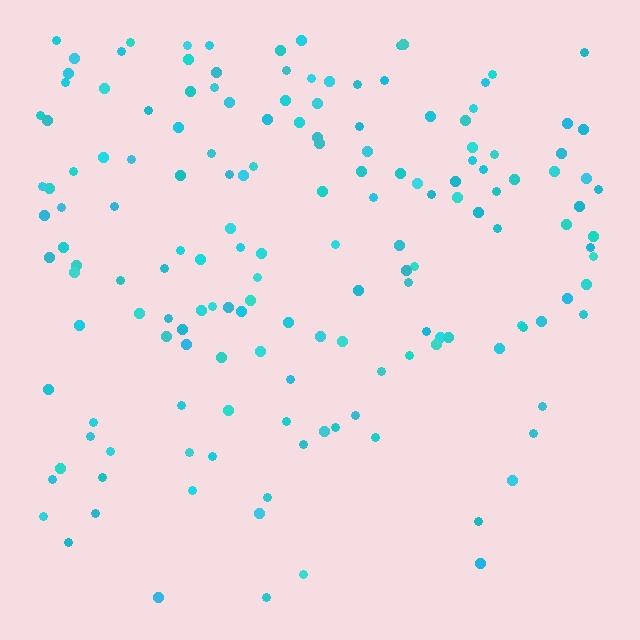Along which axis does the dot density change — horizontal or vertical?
Vertical.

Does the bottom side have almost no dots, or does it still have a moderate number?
Still a moderate number, just noticeably fewer than the top.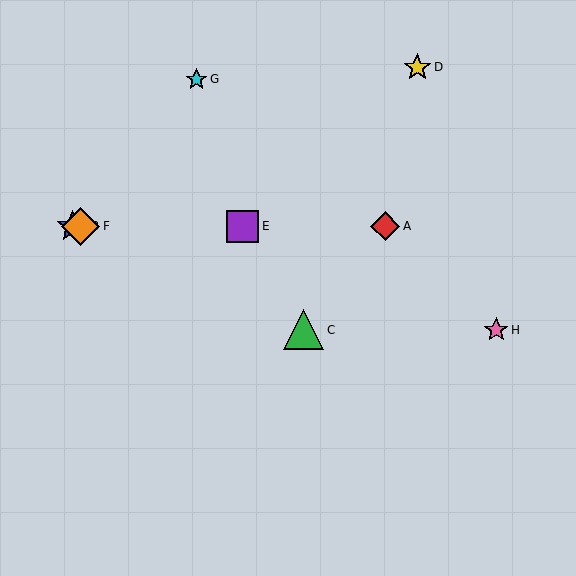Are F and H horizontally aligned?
No, F is at y≈226 and H is at y≈330.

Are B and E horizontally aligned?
Yes, both are at y≈226.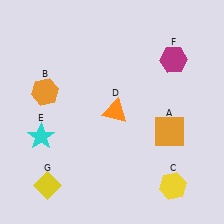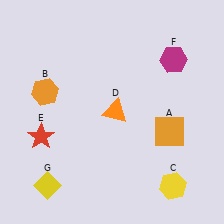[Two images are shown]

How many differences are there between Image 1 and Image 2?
There is 1 difference between the two images.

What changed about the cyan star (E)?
In Image 1, E is cyan. In Image 2, it changed to red.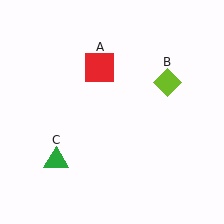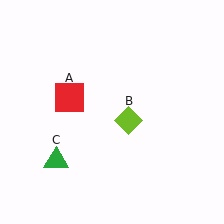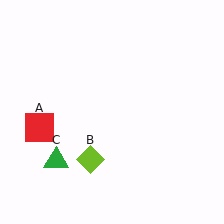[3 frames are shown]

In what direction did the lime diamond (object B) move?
The lime diamond (object B) moved down and to the left.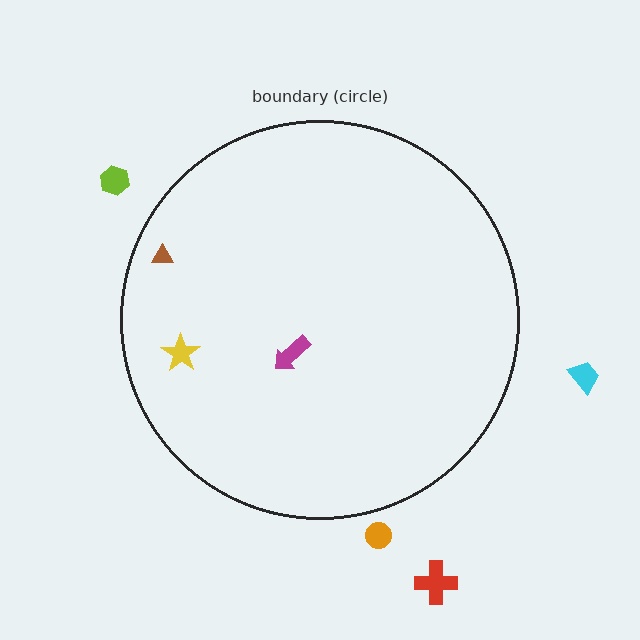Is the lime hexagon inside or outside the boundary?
Outside.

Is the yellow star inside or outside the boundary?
Inside.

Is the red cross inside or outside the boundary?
Outside.